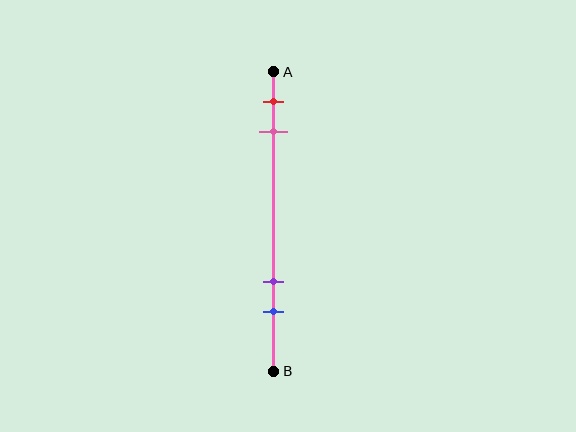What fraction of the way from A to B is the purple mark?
The purple mark is approximately 70% (0.7) of the way from A to B.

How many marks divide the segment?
There are 4 marks dividing the segment.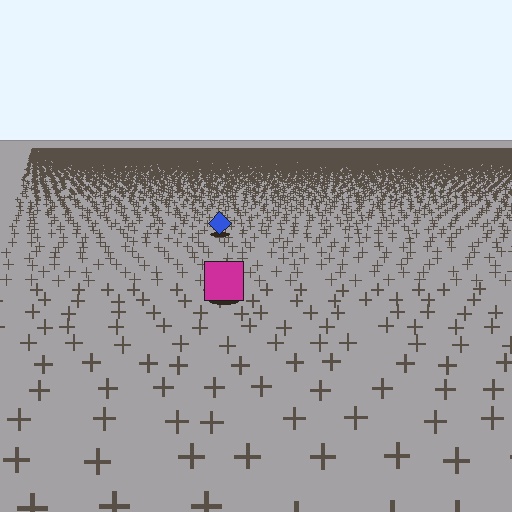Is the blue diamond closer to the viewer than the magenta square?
No. The magenta square is closer — you can tell from the texture gradient: the ground texture is coarser near it.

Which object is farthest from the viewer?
The blue diamond is farthest from the viewer. It appears smaller and the ground texture around it is denser.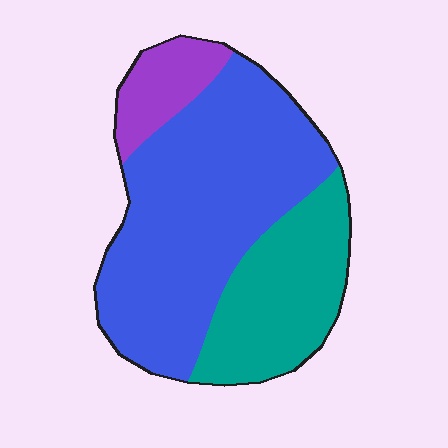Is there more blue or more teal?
Blue.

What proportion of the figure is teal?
Teal covers roughly 30% of the figure.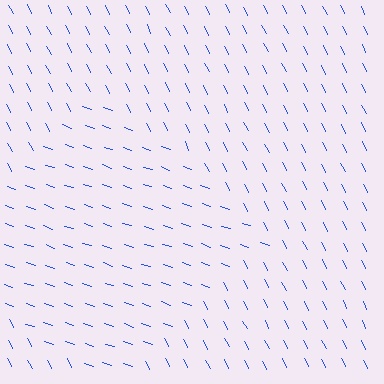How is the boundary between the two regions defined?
The boundary is defined purely by a change in line orientation (approximately 45 degrees difference). All lines are the same color and thickness.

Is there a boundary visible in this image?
Yes, there is a texture boundary formed by a change in line orientation.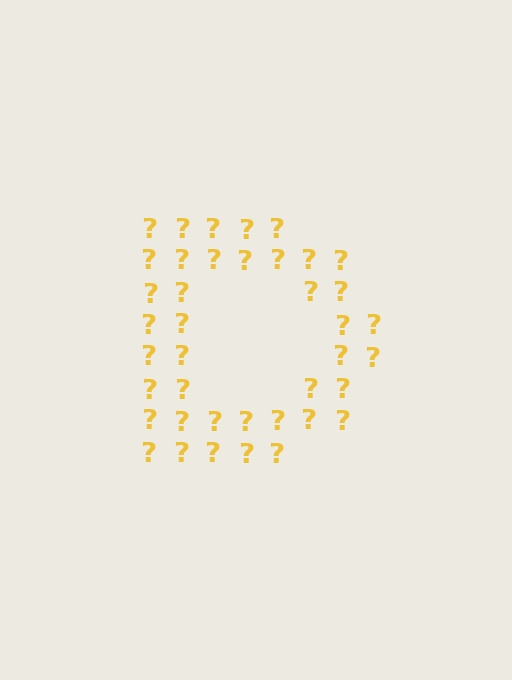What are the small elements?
The small elements are question marks.